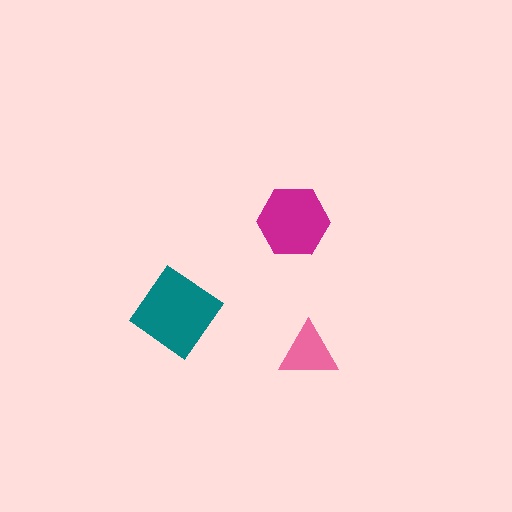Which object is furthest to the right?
The pink triangle is rightmost.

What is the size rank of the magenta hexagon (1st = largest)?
2nd.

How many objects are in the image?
There are 3 objects in the image.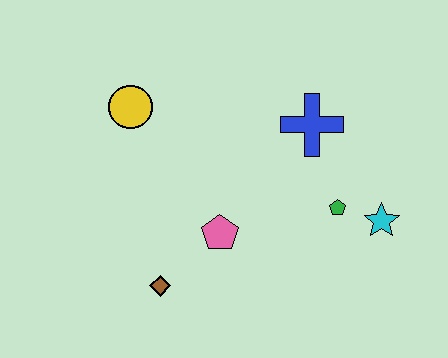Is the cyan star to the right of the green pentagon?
Yes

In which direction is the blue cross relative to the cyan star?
The blue cross is above the cyan star.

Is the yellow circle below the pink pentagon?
No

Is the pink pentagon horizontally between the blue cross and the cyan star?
No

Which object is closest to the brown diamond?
The pink pentagon is closest to the brown diamond.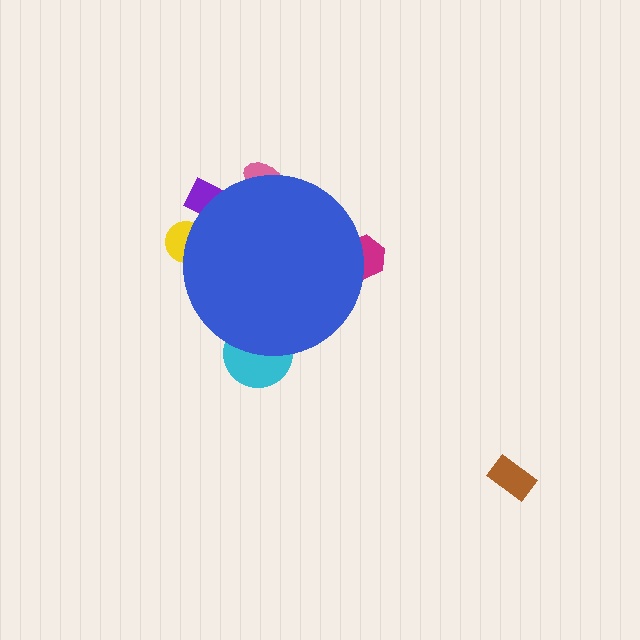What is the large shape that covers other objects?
A blue circle.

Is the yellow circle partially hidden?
Yes, the yellow circle is partially hidden behind the blue circle.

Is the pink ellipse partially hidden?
Yes, the pink ellipse is partially hidden behind the blue circle.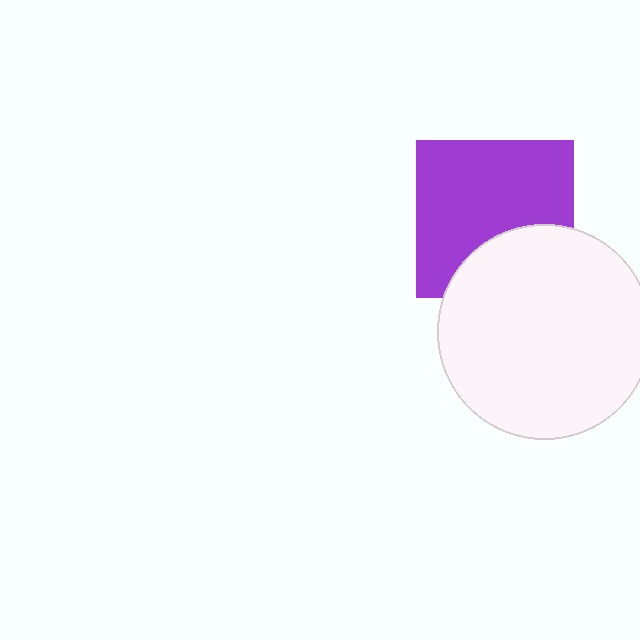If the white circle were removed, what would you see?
You would see the complete purple square.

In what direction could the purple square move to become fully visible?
The purple square could move up. That would shift it out from behind the white circle entirely.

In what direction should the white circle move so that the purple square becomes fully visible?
The white circle should move down. That is the shortest direction to clear the overlap and leave the purple square fully visible.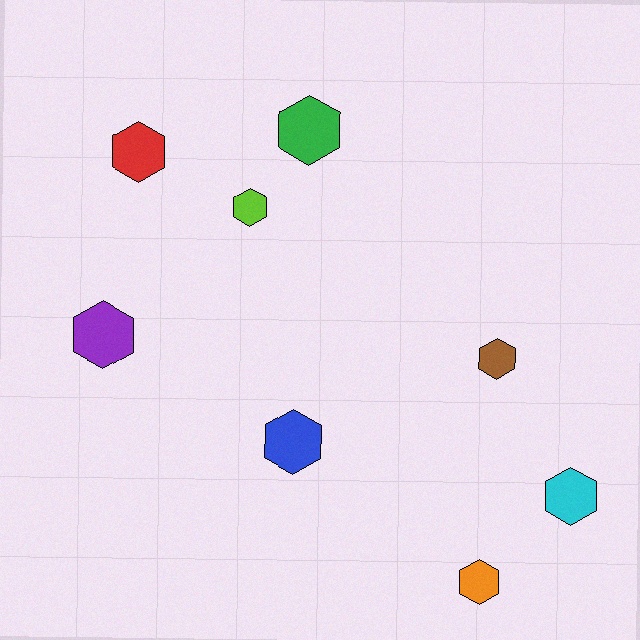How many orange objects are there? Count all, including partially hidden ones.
There is 1 orange object.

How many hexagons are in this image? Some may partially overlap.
There are 8 hexagons.